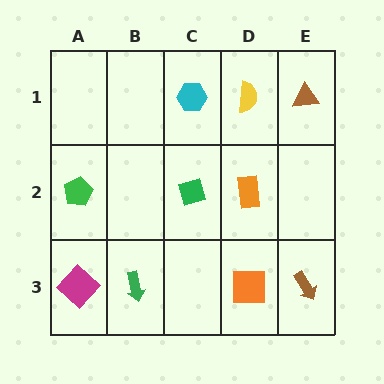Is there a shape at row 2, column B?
No, that cell is empty.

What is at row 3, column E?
A brown arrow.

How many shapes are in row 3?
4 shapes.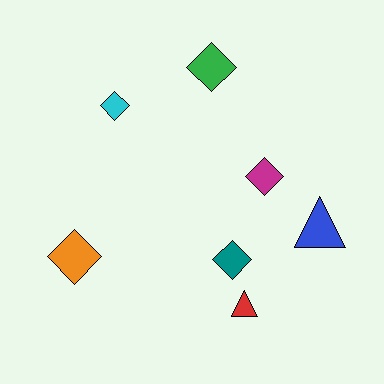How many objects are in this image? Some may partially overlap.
There are 7 objects.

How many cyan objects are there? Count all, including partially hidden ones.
There is 1 cyan object.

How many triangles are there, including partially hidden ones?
There are 2 triangles.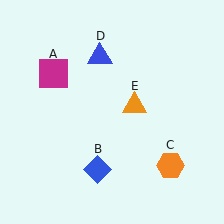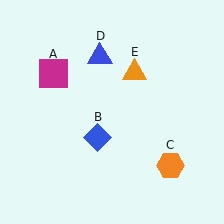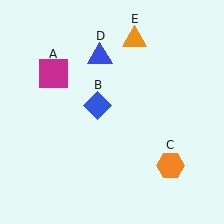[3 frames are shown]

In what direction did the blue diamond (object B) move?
The blue diamond (object B) moved up.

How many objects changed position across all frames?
2 objects changed position: blue diamond (object B), orange triangle (object E).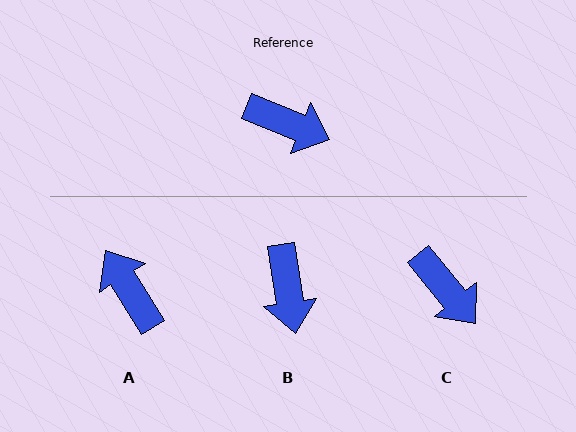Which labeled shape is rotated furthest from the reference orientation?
A, about 144 degrees away.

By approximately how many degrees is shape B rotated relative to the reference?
Approximately 59 degrees clockwise.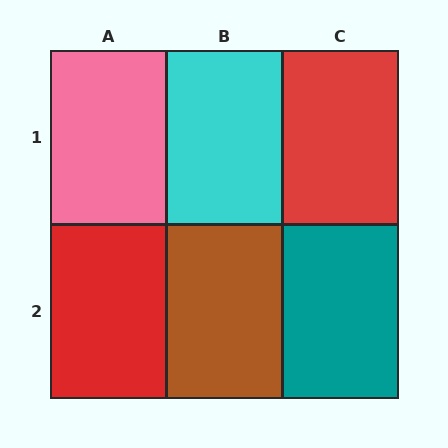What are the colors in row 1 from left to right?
Pink, cyan, red.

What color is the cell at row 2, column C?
Teal.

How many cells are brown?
1 cell is brown.